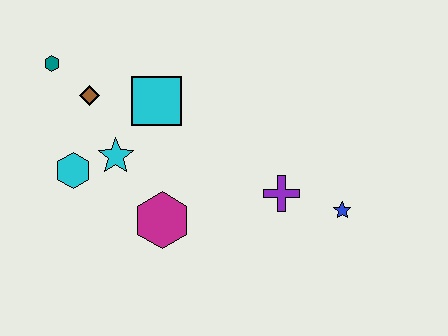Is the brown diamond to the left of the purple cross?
Yes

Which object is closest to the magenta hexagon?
The cyan star is closest to the magenta hexagon.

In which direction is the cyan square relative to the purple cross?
The cyan square is to the left of the purple cross.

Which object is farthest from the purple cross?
The teal hexagon is farthest from the purple cross.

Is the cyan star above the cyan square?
No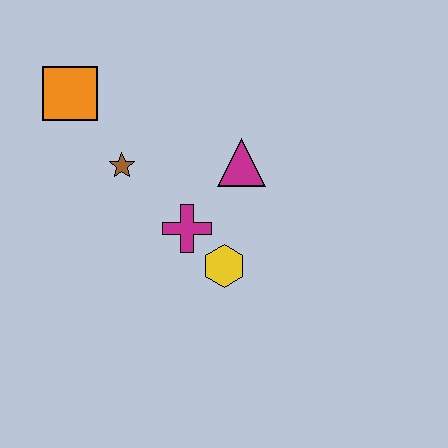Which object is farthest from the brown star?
The yellow hexagon is farthest from the brown star.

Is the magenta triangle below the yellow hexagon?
No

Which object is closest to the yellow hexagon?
The magenta cross is closest to the yellow hexagon.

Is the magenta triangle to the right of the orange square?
Yes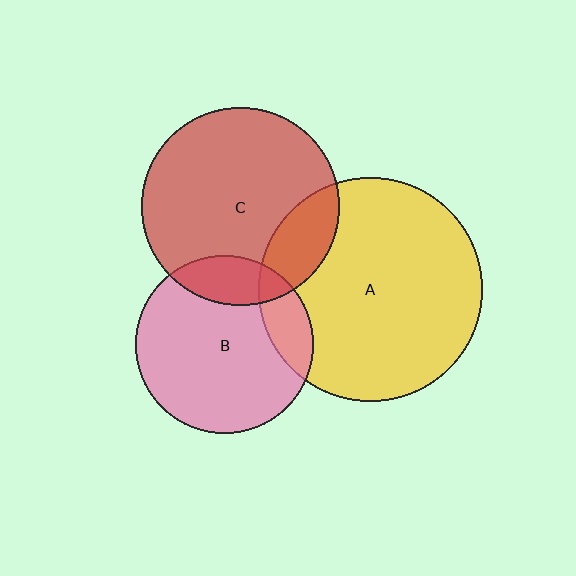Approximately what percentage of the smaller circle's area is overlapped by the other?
Approximately 20%.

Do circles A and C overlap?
Yes.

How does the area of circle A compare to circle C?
Approximately 1.3 times.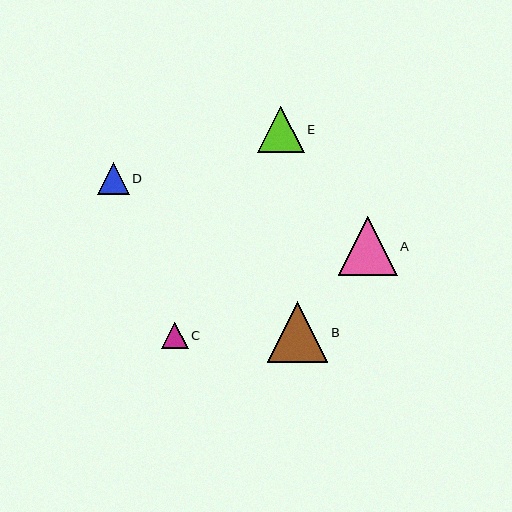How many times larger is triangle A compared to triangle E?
Triangle A is approximately 1.3 times the size of triangle E.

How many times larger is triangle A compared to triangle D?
Triangle A is approximately 1.8 times the size of triangle D.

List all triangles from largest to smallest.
From largest to smallest: B, A, E, D, C.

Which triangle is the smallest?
Triangle C is the smallest with a size of approximately 27 pixels.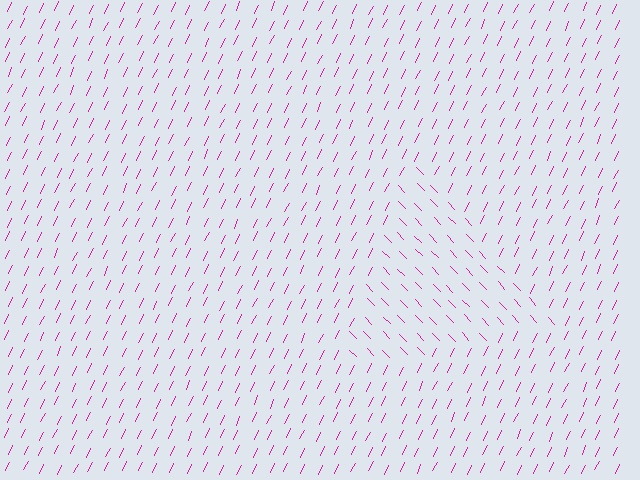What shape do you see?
I see a triangle.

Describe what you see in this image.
The image is filled with small magenta line segments. A triangle region in the image has lines oriented differently from the surrounding lines, creating a visible texture boundary.